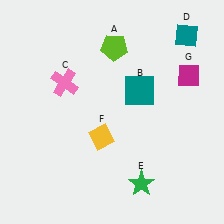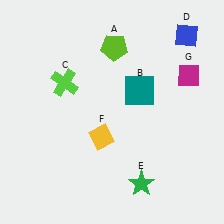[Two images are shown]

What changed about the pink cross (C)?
In Image 1, C is pink. In Image 2, it changed to lime.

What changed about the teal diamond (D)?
In Image 1, D is teal. In Image 2, it changed to blue.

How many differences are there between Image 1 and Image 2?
There are 2 differences between the two images.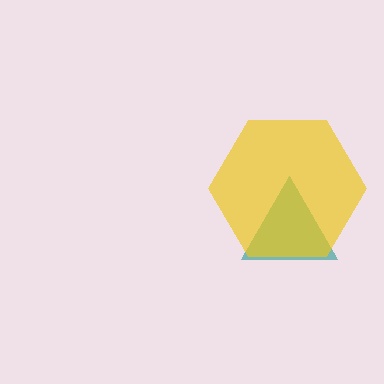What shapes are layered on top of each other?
The layered shapes are: a teal triangle, a yellow hexagon.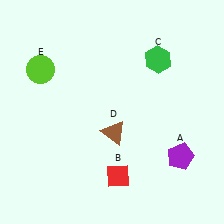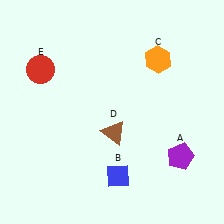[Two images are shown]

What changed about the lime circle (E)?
In Image 1, E is lime. In Image 2, it changed to red.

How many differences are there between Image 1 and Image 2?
There are 3 differences between the two images.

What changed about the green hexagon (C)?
In Image 1, C is green. In Image 2, it changed to orange.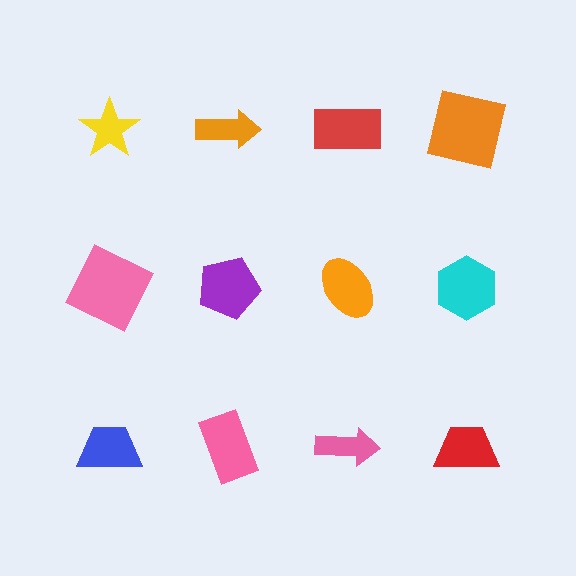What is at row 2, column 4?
A cyan hexagon.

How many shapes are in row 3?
4 shapes.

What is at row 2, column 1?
A pink square.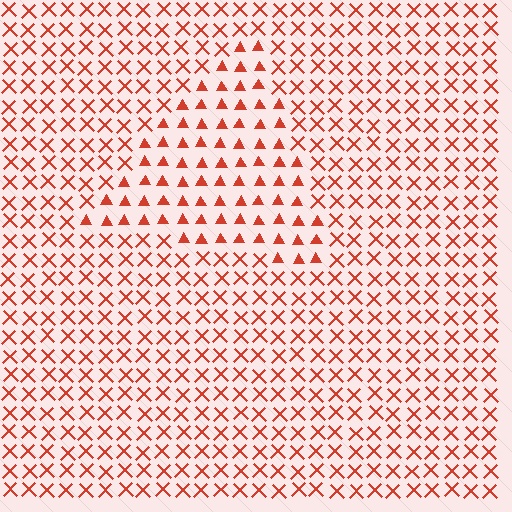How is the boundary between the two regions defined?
The boundary is defined by a change in element shape: triangles inside vs. X marks outside. All elements share the same color and spacing.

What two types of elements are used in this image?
The image uses triangles inside the triangle region and X marks outside it.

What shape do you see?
I see a triangle.